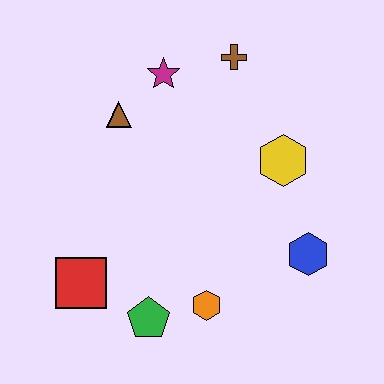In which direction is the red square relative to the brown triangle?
The red square is below the brown triangle.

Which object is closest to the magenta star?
The brown triangle is closest to the magenta star.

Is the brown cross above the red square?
Yes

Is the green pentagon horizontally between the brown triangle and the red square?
No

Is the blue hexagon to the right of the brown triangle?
Yes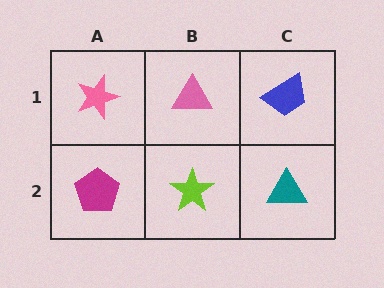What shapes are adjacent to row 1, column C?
A teal triangle (row 2, column C), a pink triangle (row 1, column B).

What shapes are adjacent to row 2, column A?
A pink star (row 1, column A), a lime star (row 2, column B).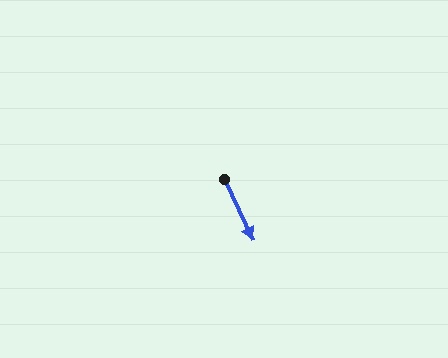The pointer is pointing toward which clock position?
Roughly 5 o'clock.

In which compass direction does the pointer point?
Southeast.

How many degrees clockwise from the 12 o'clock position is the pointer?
Approximately 155 degrees.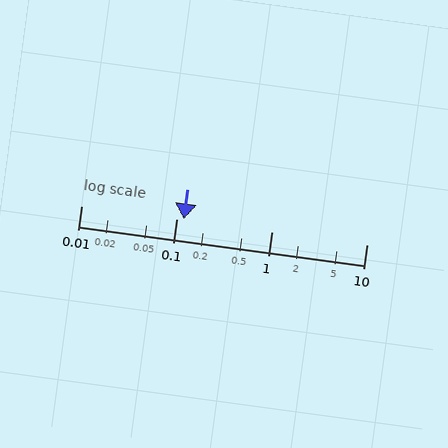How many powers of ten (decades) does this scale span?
The scale spans 3 decades, from 0.01 to 10.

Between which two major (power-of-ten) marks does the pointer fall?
The pointer is between 0.1 and 1.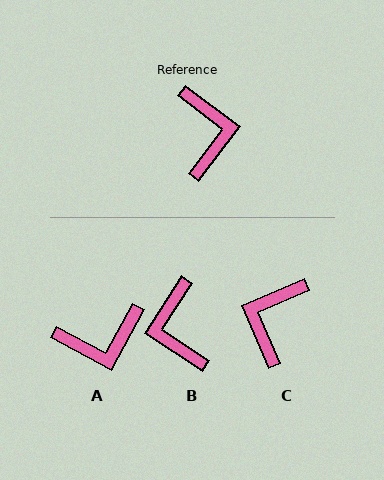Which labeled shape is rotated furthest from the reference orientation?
B, about 176 degrees away.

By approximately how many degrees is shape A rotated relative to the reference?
Approximately 81 degrees clockwise.